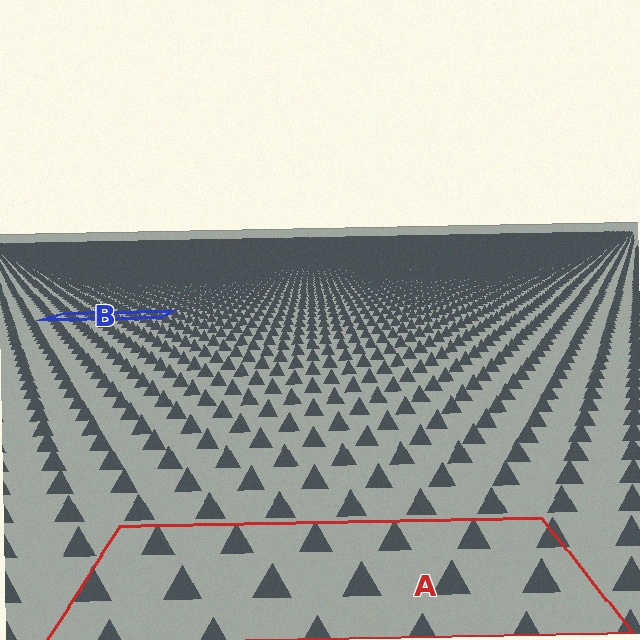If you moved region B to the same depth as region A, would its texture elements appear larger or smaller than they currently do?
They would appear larger. At a closer depth, the same texture elements are projected at a bigger on-screen size.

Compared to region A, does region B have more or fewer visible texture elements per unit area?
Region B has more texture elements per unit area — they are packed more densely because it is farther away.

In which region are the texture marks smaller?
The texture marks are smaller in region B, because it is farther away.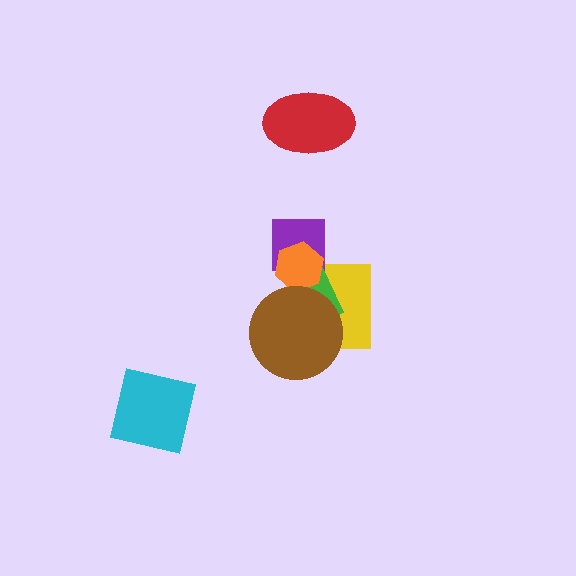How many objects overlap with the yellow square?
3 objects overlap with the yellow square.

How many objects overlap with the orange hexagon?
3 objects overlap with the orange hexagon.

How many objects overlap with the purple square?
1 object overlaps with the purple square.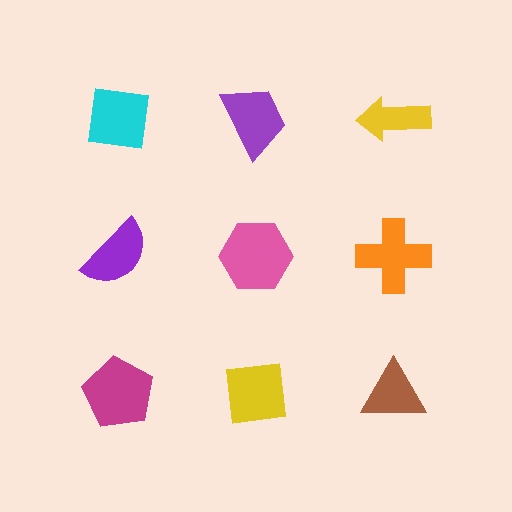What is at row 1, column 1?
A cyan square.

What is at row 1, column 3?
A yellow arrow.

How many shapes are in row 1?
3 shapes.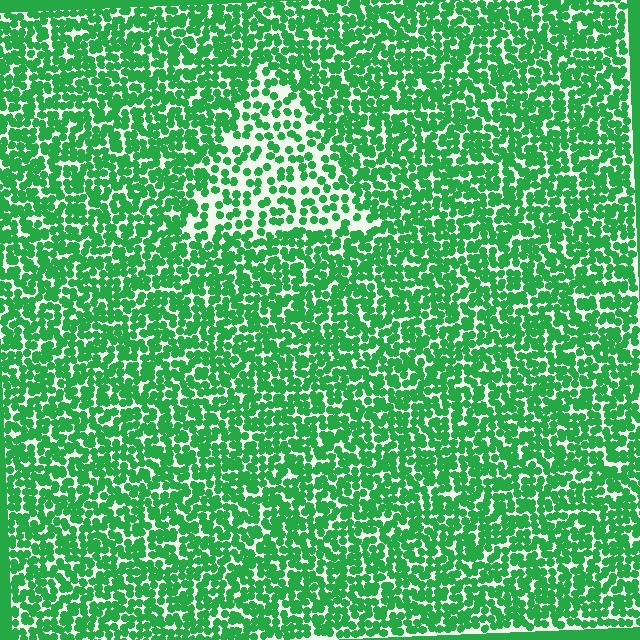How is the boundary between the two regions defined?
The boundary is defined by a change in element density (approximately 2.0x ratio). All elements are the same color, size, and shape.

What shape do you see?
I see a triangle.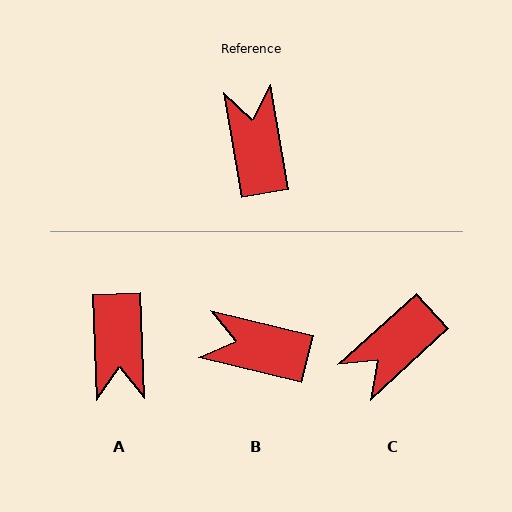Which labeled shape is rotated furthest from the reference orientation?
A, about 172 degrees away.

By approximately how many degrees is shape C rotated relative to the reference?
Approximately 123 degrees counter-clockwise.